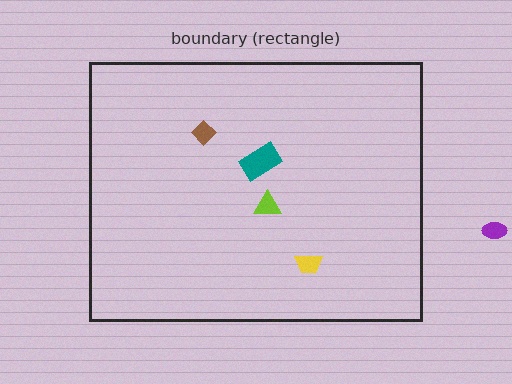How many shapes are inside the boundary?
4 inside, 1 outside.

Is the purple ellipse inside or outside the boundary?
Outside.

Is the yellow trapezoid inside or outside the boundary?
Inside.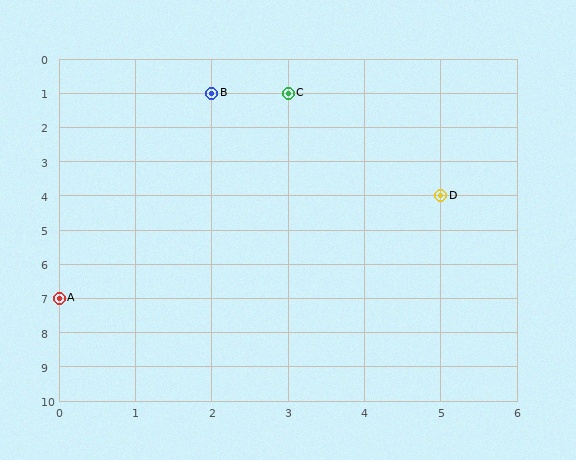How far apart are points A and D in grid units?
Points A and D are 5 columns and 3 rows apart (about 5.8 grid units diagonally).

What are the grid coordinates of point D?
Point D is at grid coordinates (5, 4).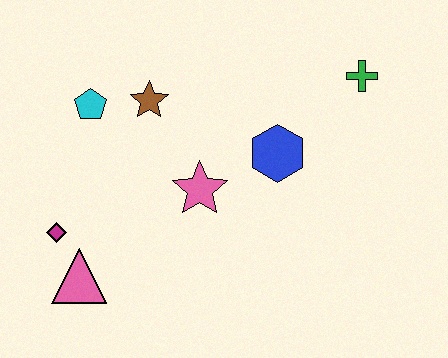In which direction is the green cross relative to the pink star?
The green cross is to the right of the pink star.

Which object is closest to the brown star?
The cyan pentagon is closest to the brown star.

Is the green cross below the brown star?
No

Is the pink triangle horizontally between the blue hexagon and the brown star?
No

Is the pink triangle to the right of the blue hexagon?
No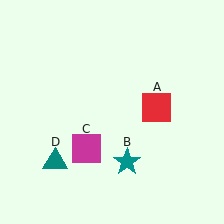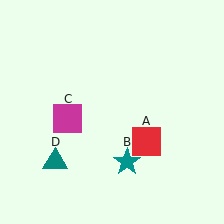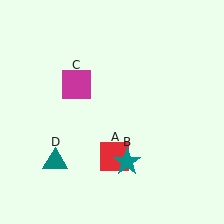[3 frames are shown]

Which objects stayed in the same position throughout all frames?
Teal star (object B) and teal triangle (object D) remained stationary.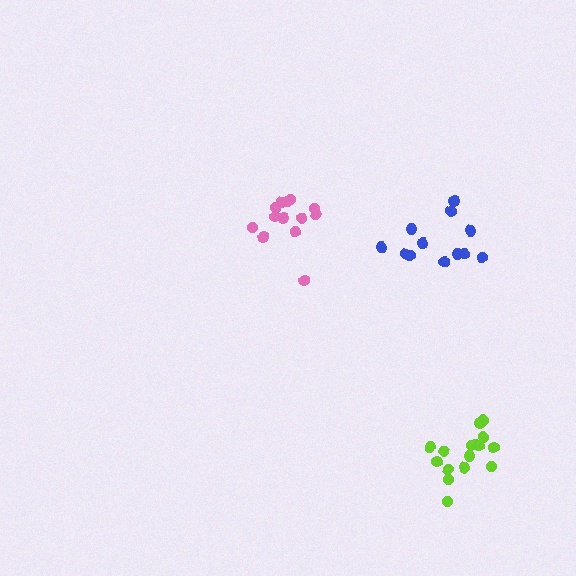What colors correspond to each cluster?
The clusters are colored: blue, pink, lime.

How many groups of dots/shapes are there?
There are 3 groups.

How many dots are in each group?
Group 1: 12 dots, Group 2: 13 dots, Group 3: 16 dots (41 total).